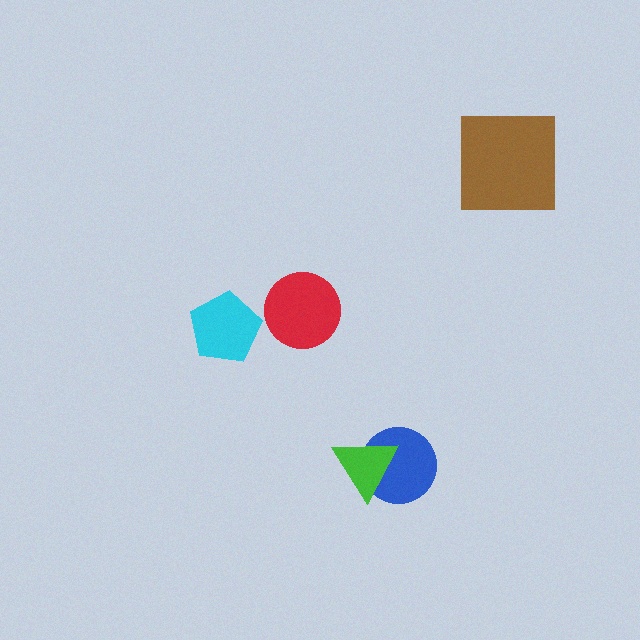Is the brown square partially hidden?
No, no other shape covers it.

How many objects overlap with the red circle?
0 objects overlap with the red circle.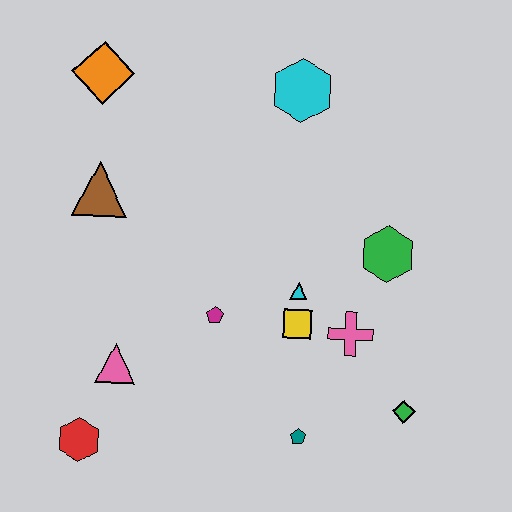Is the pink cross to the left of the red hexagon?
No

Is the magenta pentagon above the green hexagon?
No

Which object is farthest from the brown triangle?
The green diamond is farthest from the brown triangle.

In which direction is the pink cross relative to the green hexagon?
The pink cross is below the green hexagon.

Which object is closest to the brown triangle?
The orange diamond is closest to the brown triangle.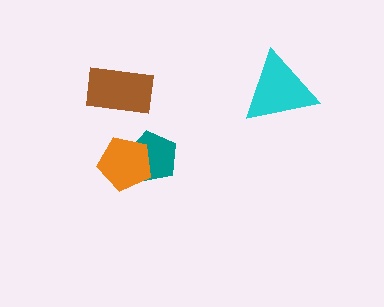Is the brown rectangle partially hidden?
No, no other shape covers it.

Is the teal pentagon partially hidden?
Yes, it is partially covered by another shape.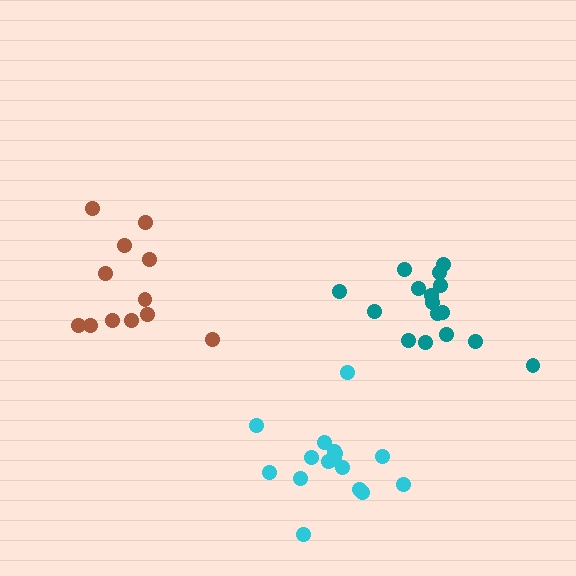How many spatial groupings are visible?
There are 3 spatial groupings.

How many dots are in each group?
Group 1: 16 dots, Group 2: 12 dots, Group 3: 16 dots (44 total).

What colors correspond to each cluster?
The clusters are colored: teal, brown, cyan.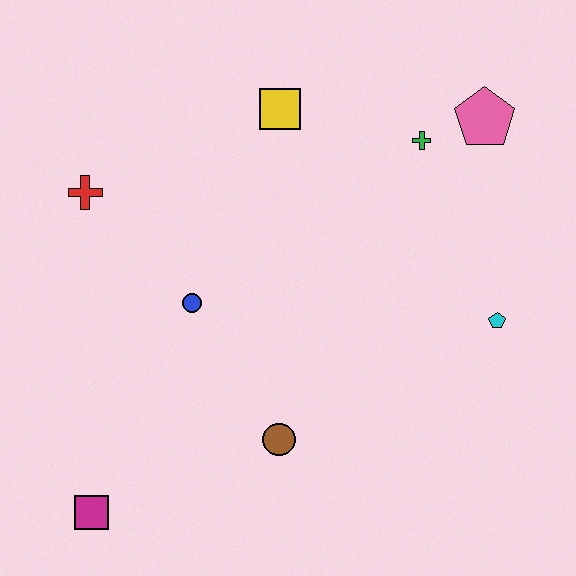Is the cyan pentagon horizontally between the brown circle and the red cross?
No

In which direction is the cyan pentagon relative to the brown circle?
The cyan pentagon is to the right of the brown circle.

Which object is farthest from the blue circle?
The pink pentagon is farthest from the blue circle.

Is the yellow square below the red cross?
No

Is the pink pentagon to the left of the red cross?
No